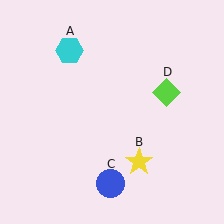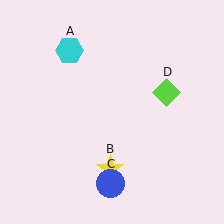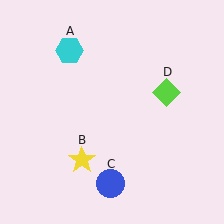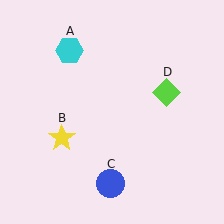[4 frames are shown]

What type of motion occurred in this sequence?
The yellow star (object B) rotated clockwise around the center of the scene.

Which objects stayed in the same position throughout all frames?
Cyan hexagon (object A) and blue circle (object C) and lime diamond (object D) remained stationary.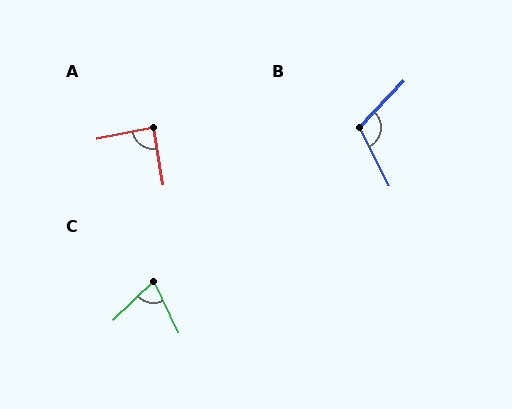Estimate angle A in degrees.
Approximately 89 degrees.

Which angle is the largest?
B, at approximately 110 degrees.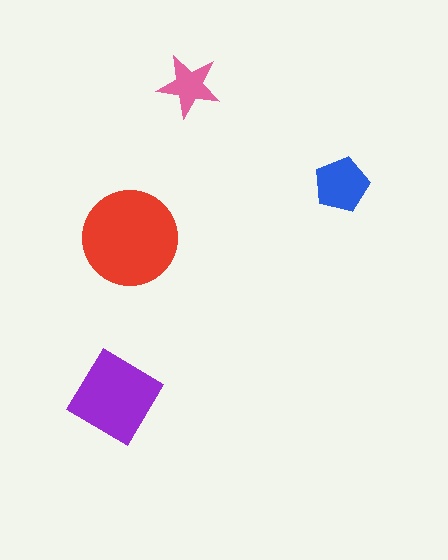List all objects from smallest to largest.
The pink star, the blue pentagon, the purple diamond, the red circle.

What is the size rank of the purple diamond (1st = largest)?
2nd.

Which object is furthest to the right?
The blue pentagon is rightmost.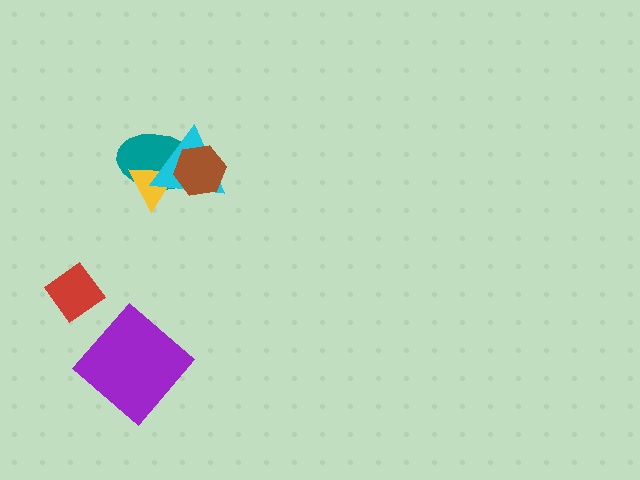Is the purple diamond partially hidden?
No, no other shape covers it.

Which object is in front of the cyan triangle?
The brown hexagon is in front of the cyan triangle.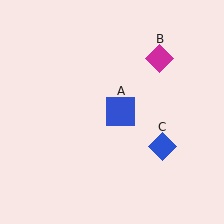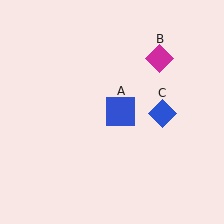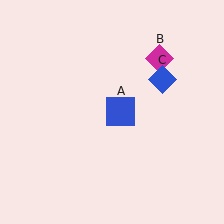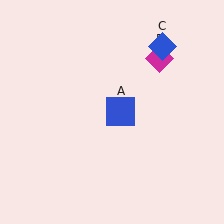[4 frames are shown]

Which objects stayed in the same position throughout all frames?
Blue square (object A) and magenta diamond (object B) remained stationary.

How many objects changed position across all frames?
1 object changed position: blue diamond (object C).